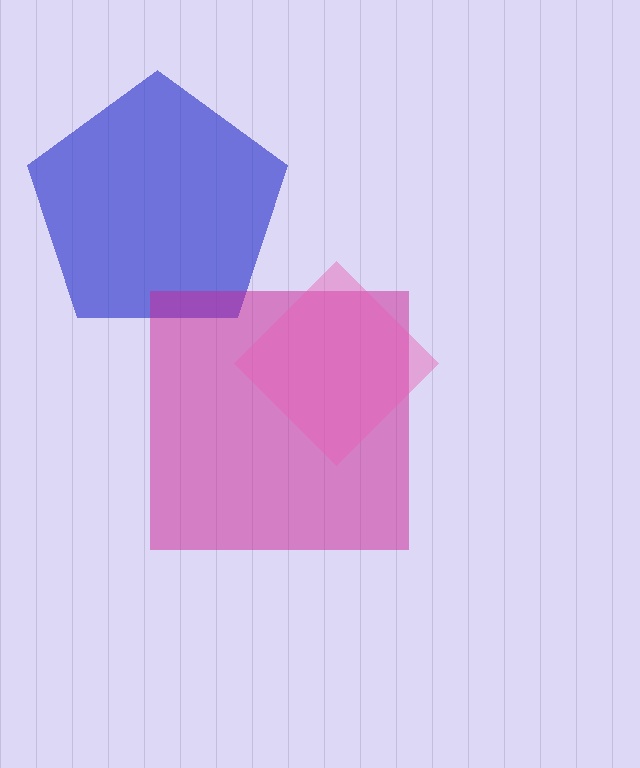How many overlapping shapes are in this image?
There are 3 overlapping shapes in the image.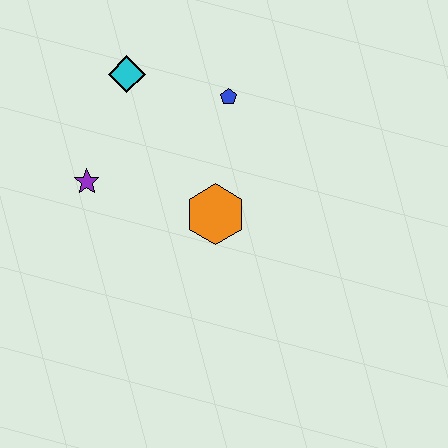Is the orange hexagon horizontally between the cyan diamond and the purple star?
No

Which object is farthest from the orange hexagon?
The cyan diamond is farthest from the orange hexagon.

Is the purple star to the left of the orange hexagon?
Yes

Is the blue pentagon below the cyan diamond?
Yes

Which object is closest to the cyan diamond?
The blue pentagon is closest to the cyan diamond.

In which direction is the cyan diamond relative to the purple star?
The cyan diamond is above the purple star.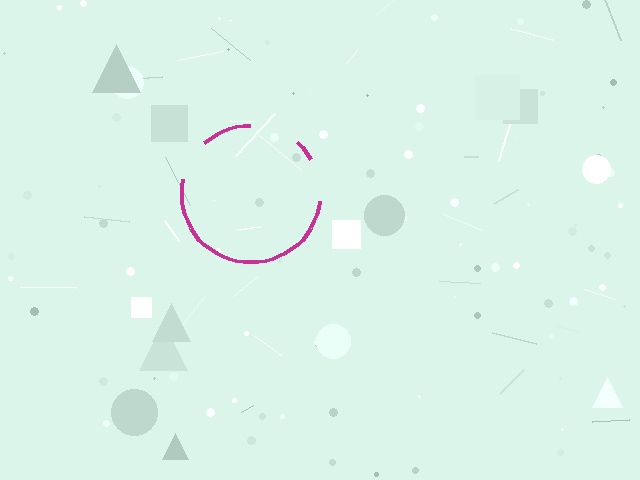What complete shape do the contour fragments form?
The contour fragments form a circle.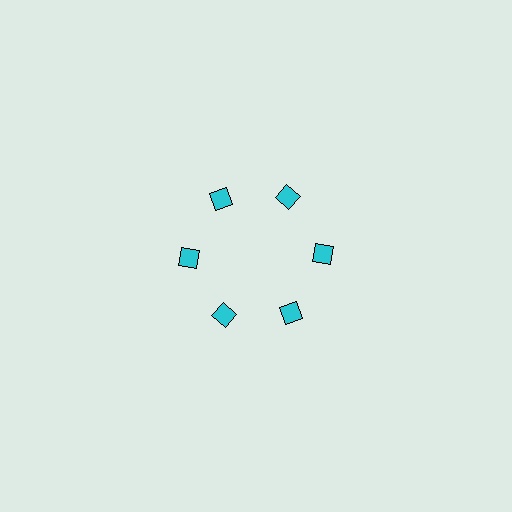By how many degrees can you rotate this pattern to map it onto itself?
The pattern maps onto itself every 60 degrees of rotation.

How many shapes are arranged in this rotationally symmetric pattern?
There are 6 shapes, arranged in 6 groups of 1.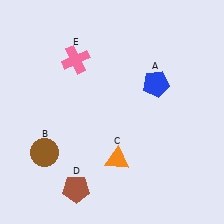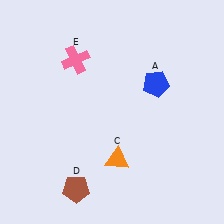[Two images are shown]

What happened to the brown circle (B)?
The brown circle (B) was removed in Image 2. It was in the bottom-left area of Image 1.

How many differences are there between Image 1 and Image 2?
There is 1 difference between the two images.